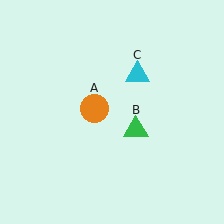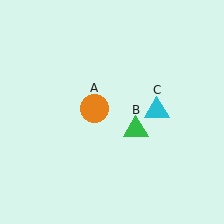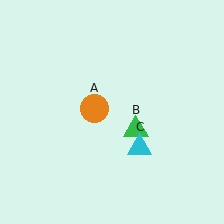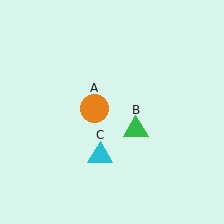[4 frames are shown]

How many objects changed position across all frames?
1 object changed position: cyan triangle (object C).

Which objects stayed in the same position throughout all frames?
Orange circle (object A) and green triangle (object B) remained stationary.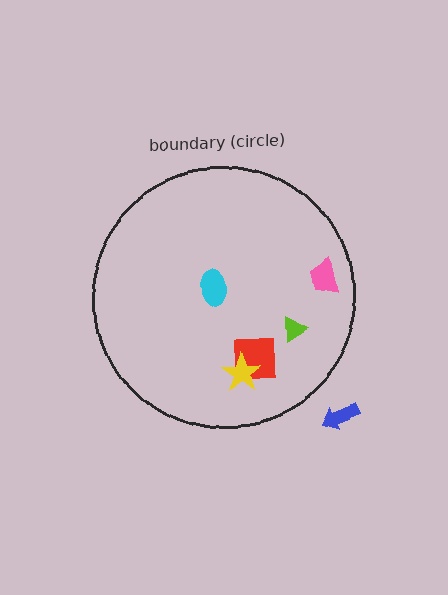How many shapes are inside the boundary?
5 inside, 1 outside.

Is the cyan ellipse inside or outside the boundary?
Inside.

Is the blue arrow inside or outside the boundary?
Outside.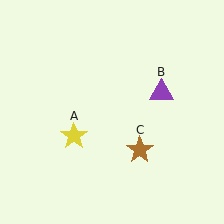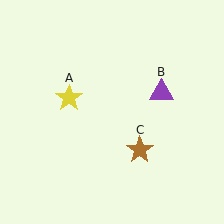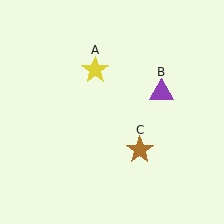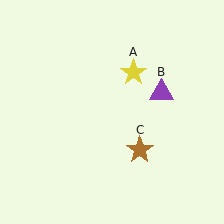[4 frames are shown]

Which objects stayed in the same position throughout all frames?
Purple triangle (object B) and brown star (object C) remained stationary.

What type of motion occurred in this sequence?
The yellow star (object A) rotated clockwise around the center of the scene.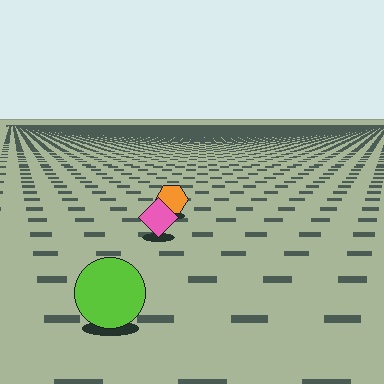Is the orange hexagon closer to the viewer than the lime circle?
No. The lime circle is closer — you can tell from the texture gradient: the ground texture is coarser near it.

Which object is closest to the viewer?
The lime circle is closest. The texture marks near it are larger and more spread out.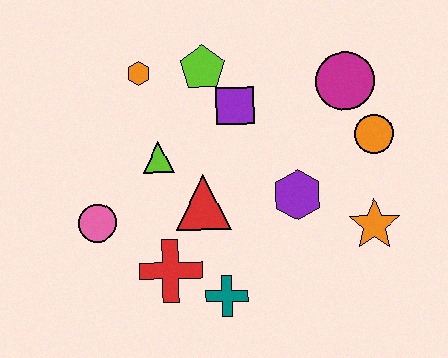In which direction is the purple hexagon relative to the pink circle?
The purple hexagon is to the right of the pink circle.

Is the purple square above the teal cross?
Yes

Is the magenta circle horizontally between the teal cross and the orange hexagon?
No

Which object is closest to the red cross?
The teal cross is closest to the red cross.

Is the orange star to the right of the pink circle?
Yes